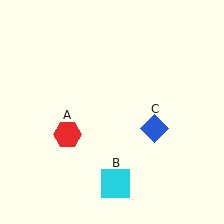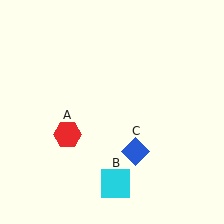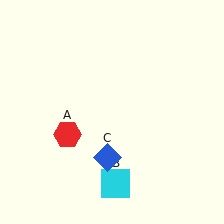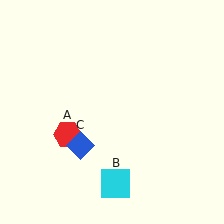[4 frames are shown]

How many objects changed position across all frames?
1 object changed position: blue diamond (object C).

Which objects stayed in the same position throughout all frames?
Red hexagon (object A) and cyan square (object B) remained stationary.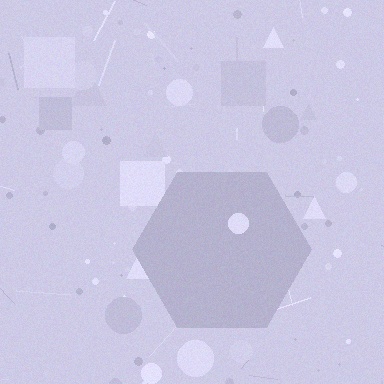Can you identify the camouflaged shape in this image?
The camouflaged shape is a hexagon.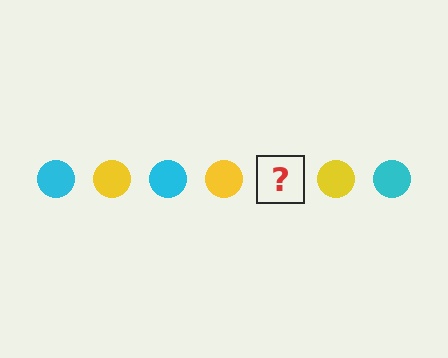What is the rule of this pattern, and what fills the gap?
The rule is that the pattern cycles through cyan, yellow circles. The gap should be filled with a cyan circle.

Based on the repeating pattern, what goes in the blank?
The blank should be a cyan circle.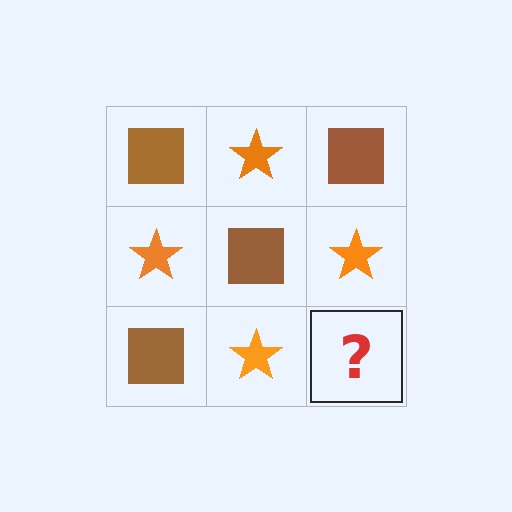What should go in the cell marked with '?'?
The missing cell should contain a brown square.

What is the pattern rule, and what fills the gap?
The rule is that it alternates brown square and orange star in a checkerboard pattern. The gap should be filled with a brown square.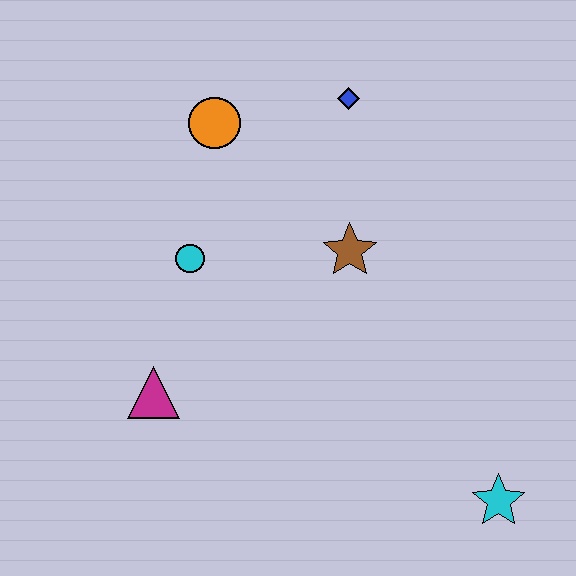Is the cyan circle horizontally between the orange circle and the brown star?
No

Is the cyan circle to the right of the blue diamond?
No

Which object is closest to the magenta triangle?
The cyan circle is closest to the magenta triangle.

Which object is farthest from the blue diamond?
The cyan star is farthest from the blue diamond.